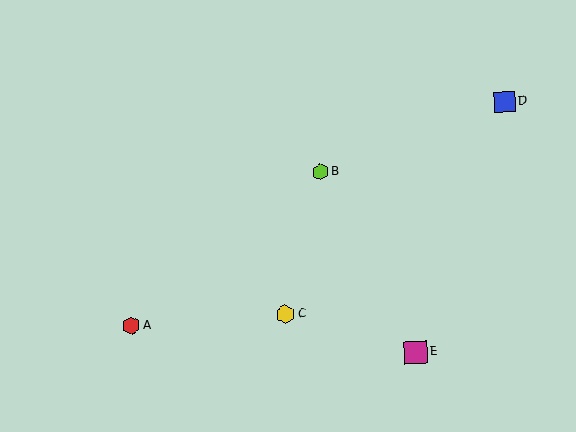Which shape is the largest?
The magenta square (labeled E) is the largest.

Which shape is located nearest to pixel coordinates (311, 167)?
The lime hexagon (labeled B) at (320, 172) is nearest to that location.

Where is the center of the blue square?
The center of the blue square is at (505, 102).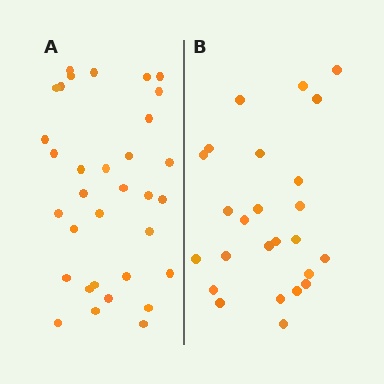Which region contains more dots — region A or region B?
Region A (the left region) has more dots.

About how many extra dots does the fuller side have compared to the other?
Region A has roughly 8 or so more dots than region B.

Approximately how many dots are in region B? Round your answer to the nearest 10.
About 20 dots. (The exact count is 25, which rounds to 20.)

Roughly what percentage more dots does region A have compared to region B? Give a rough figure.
About 30% more.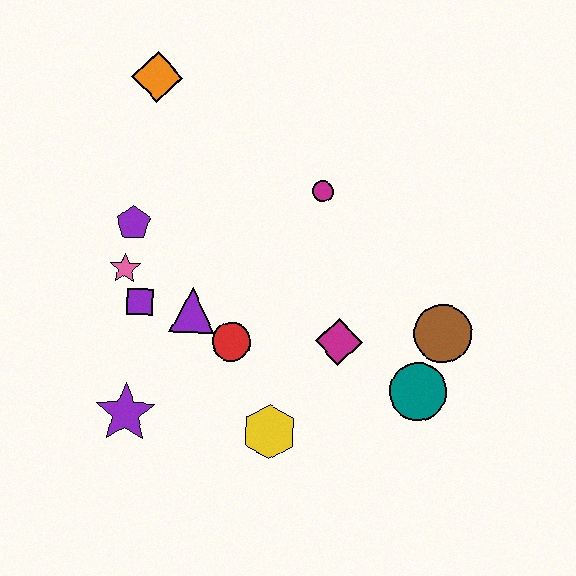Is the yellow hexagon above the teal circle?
No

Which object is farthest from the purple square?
The brown circle is farthest from the purple square.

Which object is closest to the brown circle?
The teal circle is closest to the brown circle.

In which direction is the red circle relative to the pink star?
The red circle is to the right of the pink star.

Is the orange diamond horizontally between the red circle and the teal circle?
No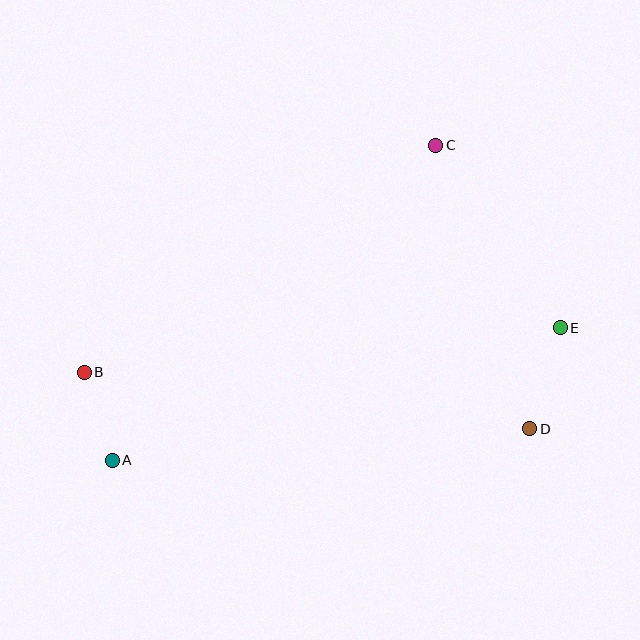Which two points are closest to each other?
Points A and B are closest to each other.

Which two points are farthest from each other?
Points B and E are farthest from each other.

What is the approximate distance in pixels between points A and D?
The distance between A and D is approximately 419 pixels.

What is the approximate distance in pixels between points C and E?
The distance between C and E is approximately 221 pixels.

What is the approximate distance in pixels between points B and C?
The distance between B and C is approximately 418 pixels.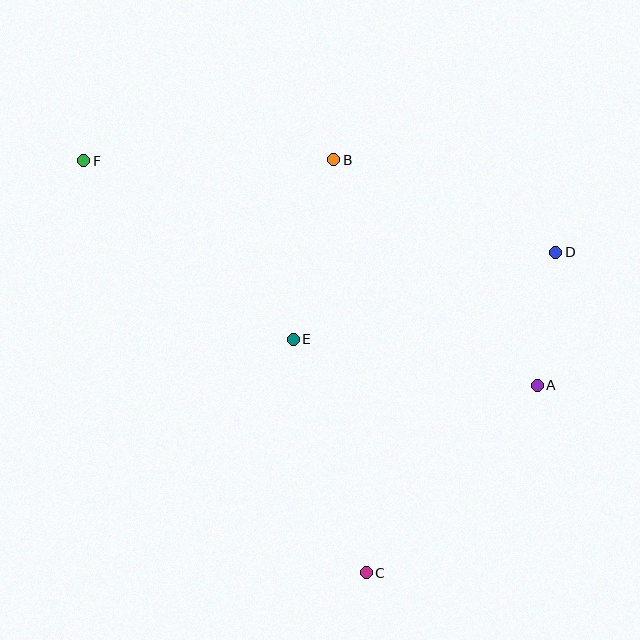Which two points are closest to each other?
Points A and D are closest to each other.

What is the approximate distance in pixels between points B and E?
The distance between B and E is approximately 184 pixels.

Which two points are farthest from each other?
Points A and F are farthest from each other.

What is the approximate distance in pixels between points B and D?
The distance between B and D is approximately 240 pixels.